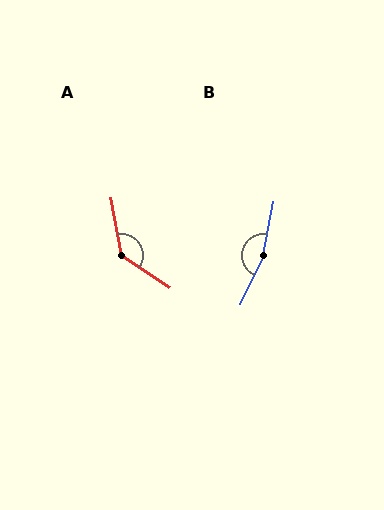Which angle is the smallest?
A, at approximately 134 degrees.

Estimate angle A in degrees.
Approximately 134 degrees.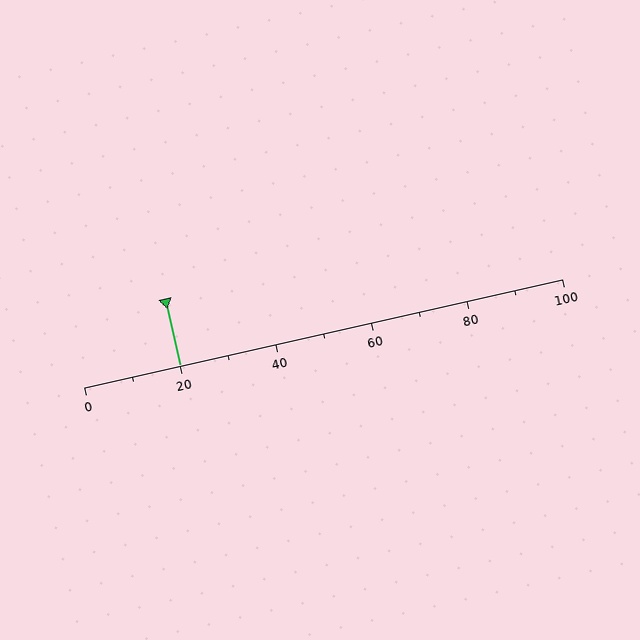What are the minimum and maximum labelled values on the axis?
The axis runs from 0 to 100.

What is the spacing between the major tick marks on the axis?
The major ticks are spaced 20 apart.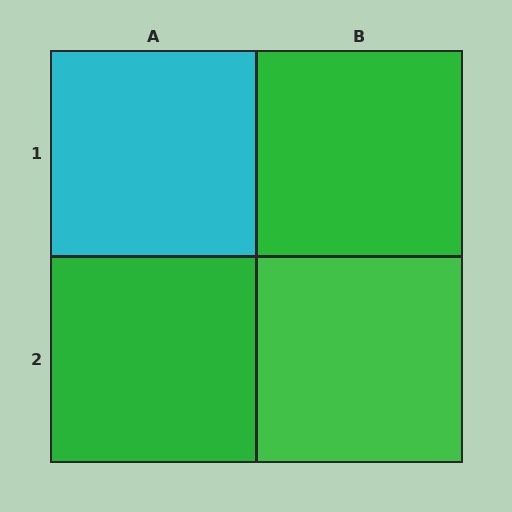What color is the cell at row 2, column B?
Green.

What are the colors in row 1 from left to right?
Cyan, green.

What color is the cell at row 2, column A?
Green.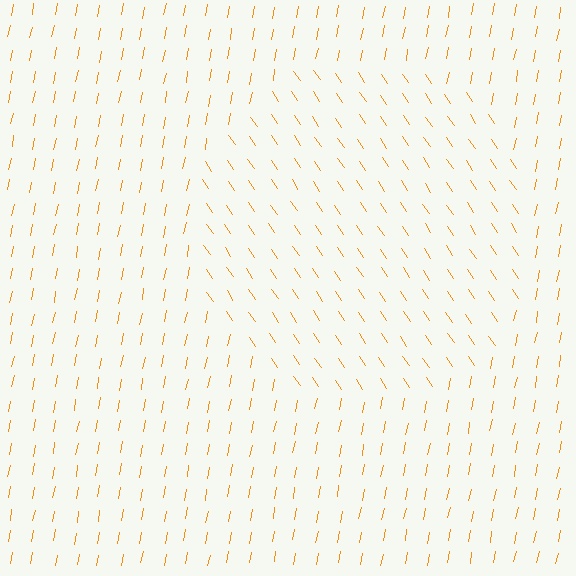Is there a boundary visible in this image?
Yes, there is a texture boundary formed by a change in line orientation.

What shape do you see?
I see a circle.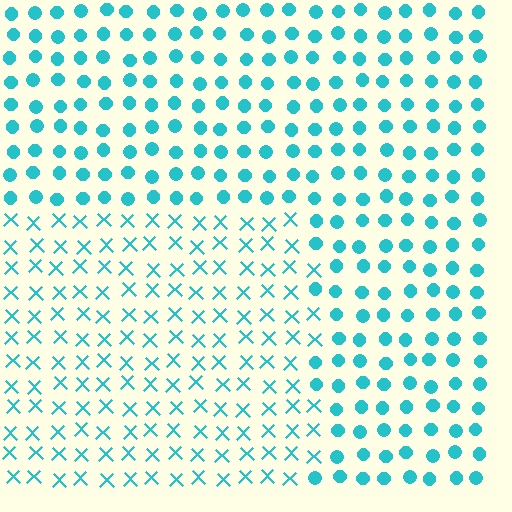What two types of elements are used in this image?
The image uses X marks inside the rectangle region and circles outside it.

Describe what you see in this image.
The image is filled with small cyan elements arranged in a uniform grid. A rectangle-shaped region contains X marks, while the surrounding area contains circles. The boundary is defined purely by the change in element shape.